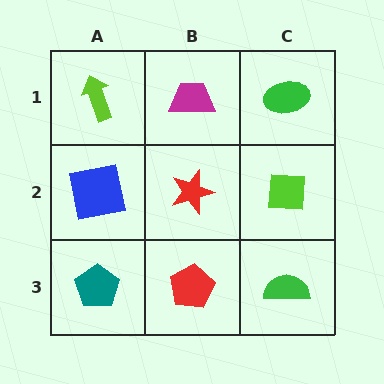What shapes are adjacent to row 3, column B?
A red star (row 2, column B), a teal pentagon (row 3, column A), a green semicircle (row 3, column C).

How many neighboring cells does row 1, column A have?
2.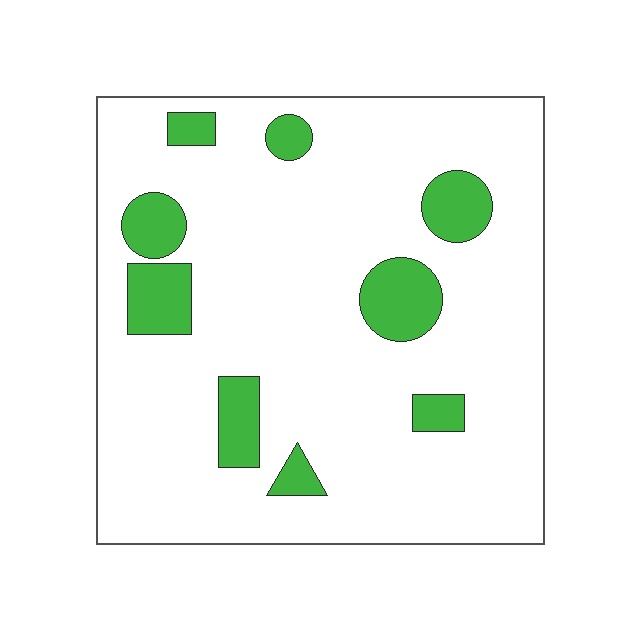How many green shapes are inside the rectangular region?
9.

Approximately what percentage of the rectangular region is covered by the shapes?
Approximately 15%.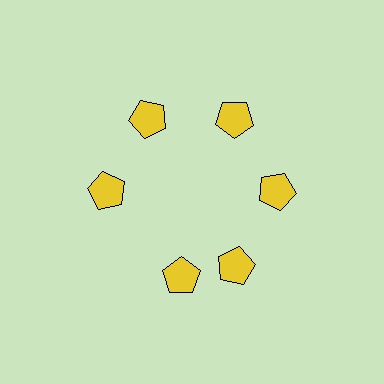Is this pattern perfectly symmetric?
No. The 6 yellow pentagons are arranged in a ring, but one element near the 7 o'clock position is rotated out of alignment along the ring, breaking the 6-fold rotational symmetry.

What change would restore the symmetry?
The symmetry would be restored by rotating it back into even spacing with its neighbors so that all 6 pentagons sit at equal angles and equal distance from the center.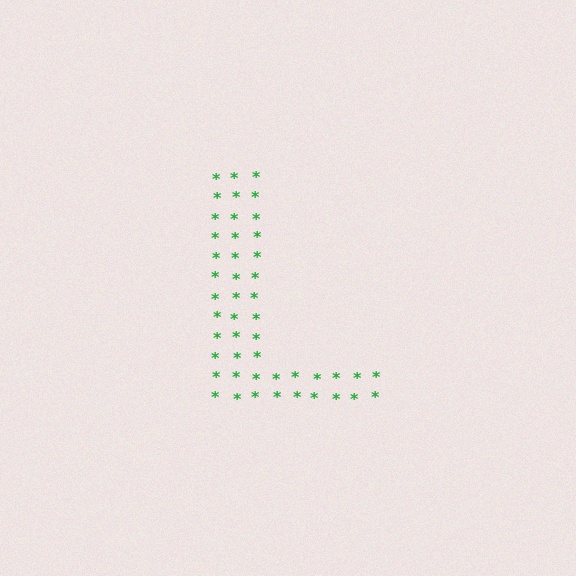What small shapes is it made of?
It is made of small asterisks.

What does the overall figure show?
The overall figure shows the letter L.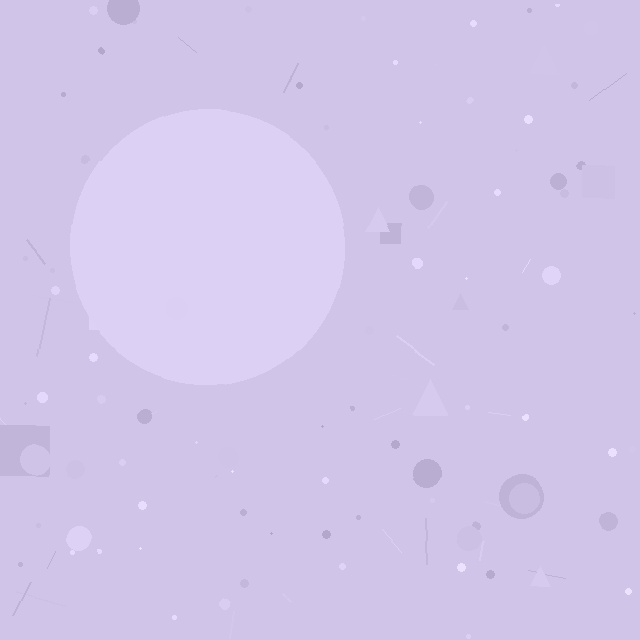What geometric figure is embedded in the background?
A circle is embedded in the background.